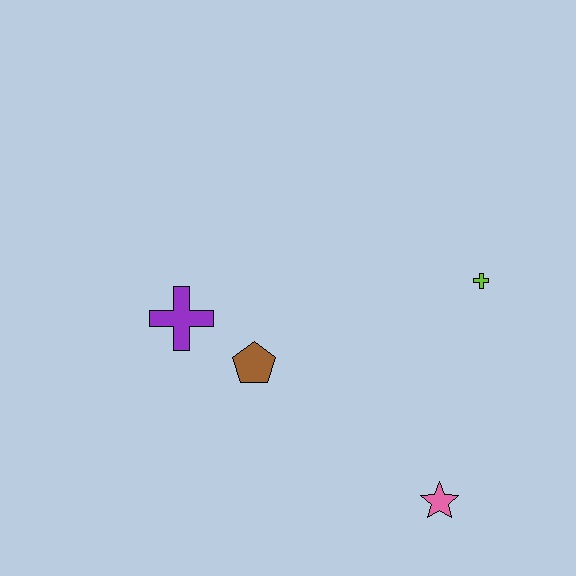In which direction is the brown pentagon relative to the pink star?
The brown pentagon is to the left of the pink star.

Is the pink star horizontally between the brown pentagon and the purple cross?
No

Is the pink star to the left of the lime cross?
Yes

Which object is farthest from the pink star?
The purple cross is farthest from the pink star.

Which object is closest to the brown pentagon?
The purple cross is closest to the brown pentagon.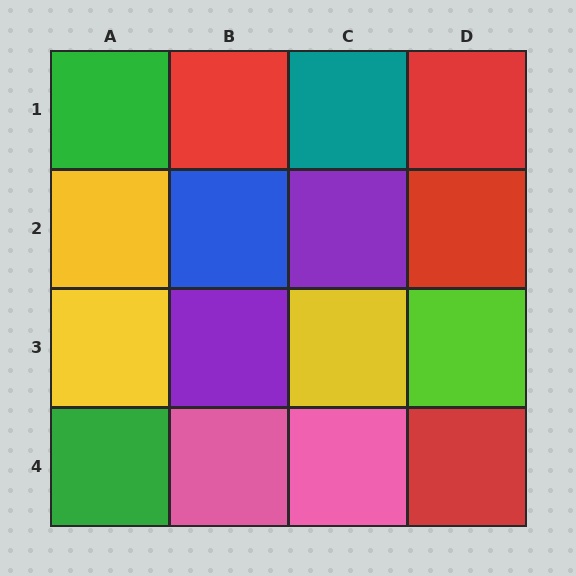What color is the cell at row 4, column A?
Green.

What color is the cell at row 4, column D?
Red.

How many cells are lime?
1 cell is lime.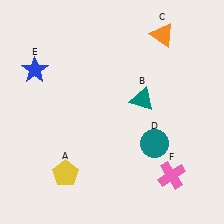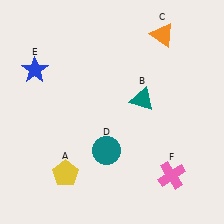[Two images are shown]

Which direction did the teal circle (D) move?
The teal circle (D) moved left.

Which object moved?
The teal circle (D) moved left.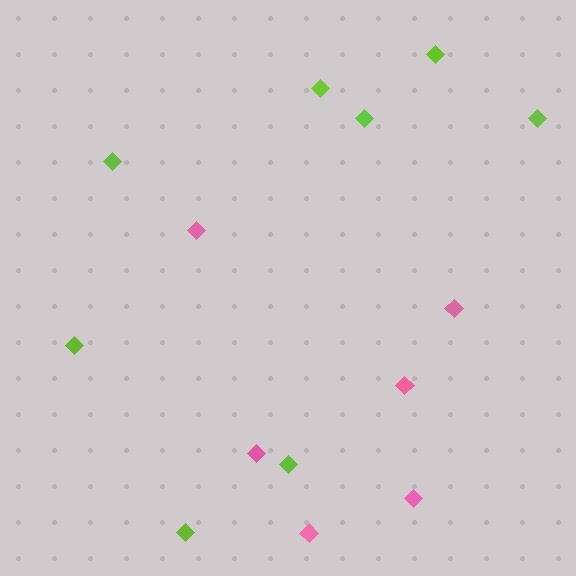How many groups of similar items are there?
There are 2 groups: one group of pink diamonds (6) and one group of lime diamonds (8).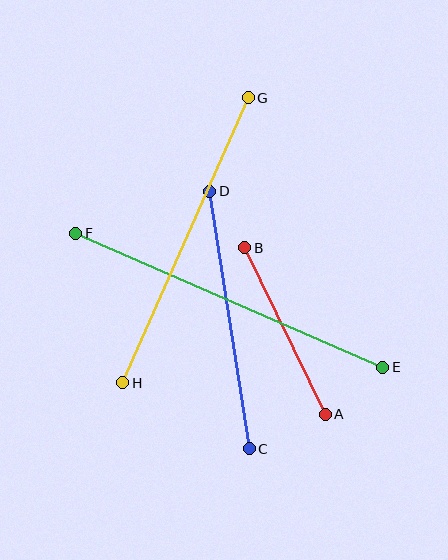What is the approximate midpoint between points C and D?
The midpoint is at approximately (230, 320) pixels.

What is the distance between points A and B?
The distance is approximately 185 pixels.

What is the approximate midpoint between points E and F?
The midpoint is at approximately (229, 300) pixels.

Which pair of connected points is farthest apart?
Points E and F are farthest apart.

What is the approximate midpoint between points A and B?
The midpoint is at approximately (285, 331) pixels.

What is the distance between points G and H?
The distance is approximately 311 pixels.